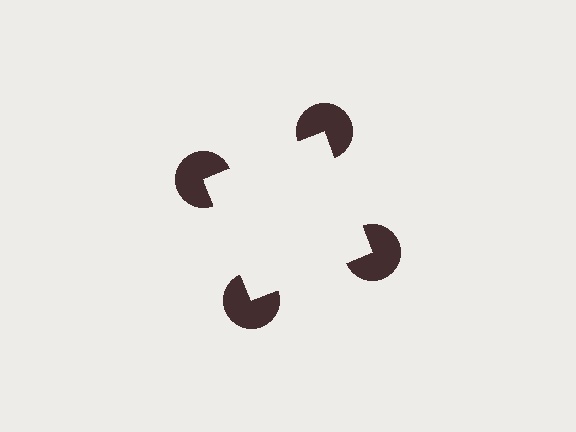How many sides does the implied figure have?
4 sides.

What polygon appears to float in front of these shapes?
An illusory square — its edges are inferred from the aligned wedge cuts in the pac-man discs, not physically drawn.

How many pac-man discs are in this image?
There are 4 — one at each vertex of the illusory square.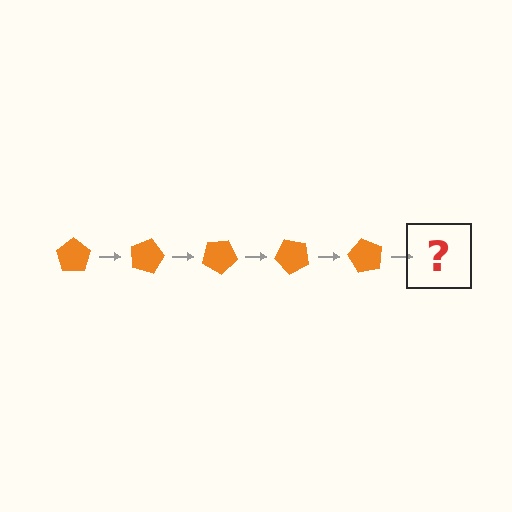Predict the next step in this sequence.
The next step is an orange pentagon rotated 75 degrees.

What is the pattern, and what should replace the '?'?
The pattern is that the pentagon rotates 15 degrees each step. The '?' should be an orange pentagon rotated 75 degrees.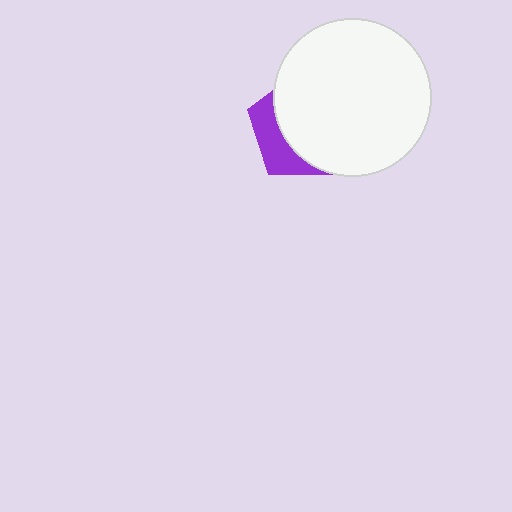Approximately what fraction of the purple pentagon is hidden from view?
Roughly 69% of the purple pentagon is hidden behind the white circle.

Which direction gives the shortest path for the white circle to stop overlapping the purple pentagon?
Moving right gives the shortest separation.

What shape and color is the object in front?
The object in front is a white circle.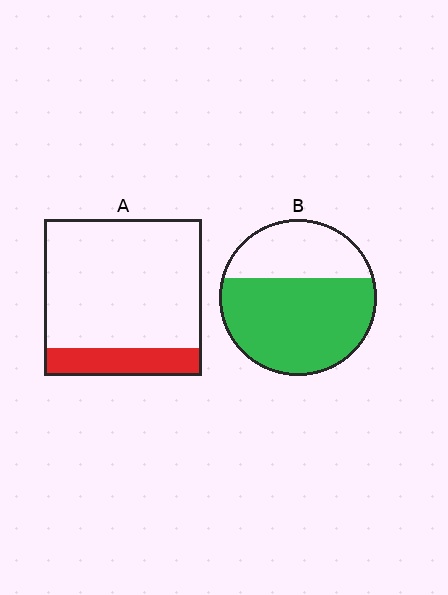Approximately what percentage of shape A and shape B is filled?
A is approximately 20% and B is approximately 65%.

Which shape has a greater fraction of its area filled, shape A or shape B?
Shape B.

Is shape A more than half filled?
No.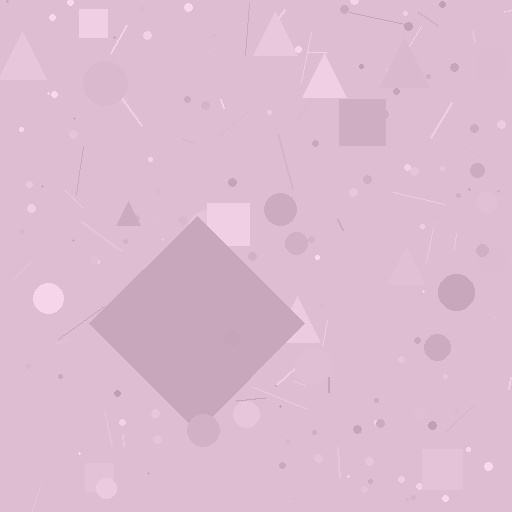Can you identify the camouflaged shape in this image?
The camouflaged shape is a diamond.